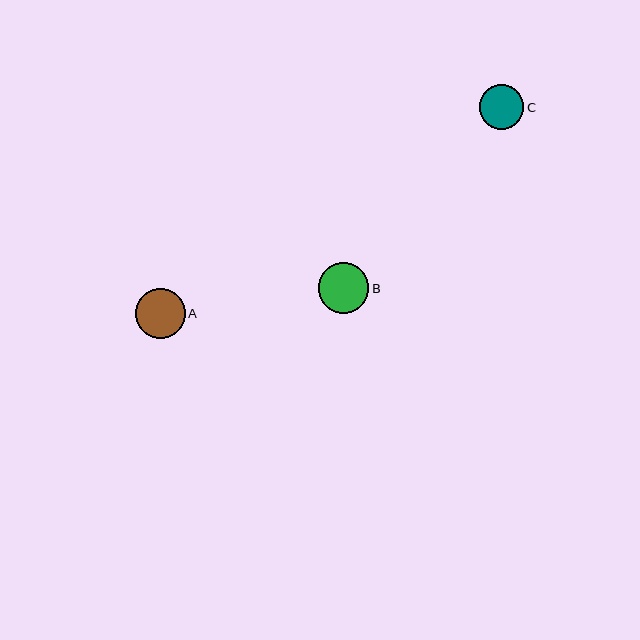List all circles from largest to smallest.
From largest to smallest: B, A, C.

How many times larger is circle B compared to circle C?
Circle B is approximately 1.1 times the size of circle C.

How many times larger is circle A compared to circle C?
Circle A is approximately 1.1 times the size of circle C.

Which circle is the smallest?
Circle C is the smallest with a size of approximately 45 pixels.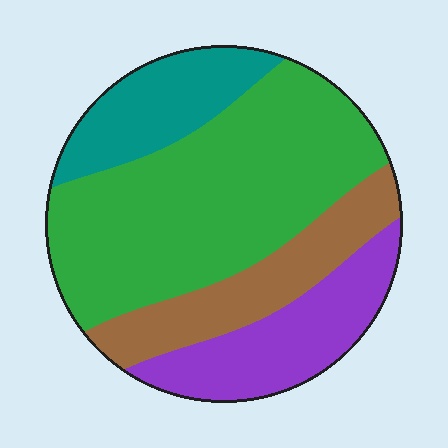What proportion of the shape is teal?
Teal covers 15% of the shape.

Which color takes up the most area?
Green, at roughly 50%.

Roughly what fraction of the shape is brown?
Brown takes up about one sixth (1/6) of the shape.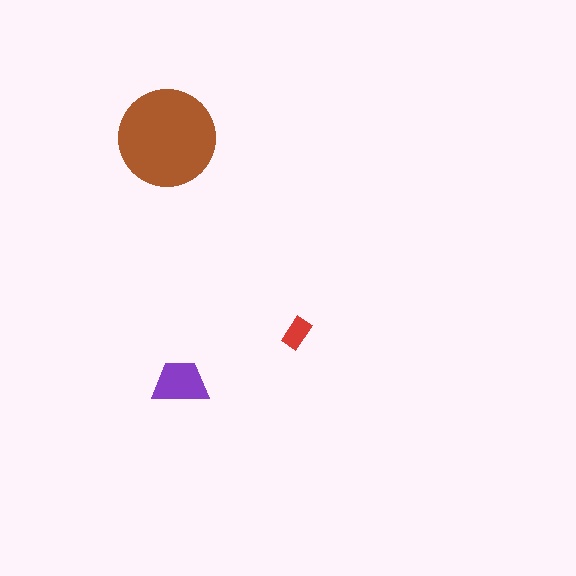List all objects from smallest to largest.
The red rectangle, the purple trapezoid, the brown circle.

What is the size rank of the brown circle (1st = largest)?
1st.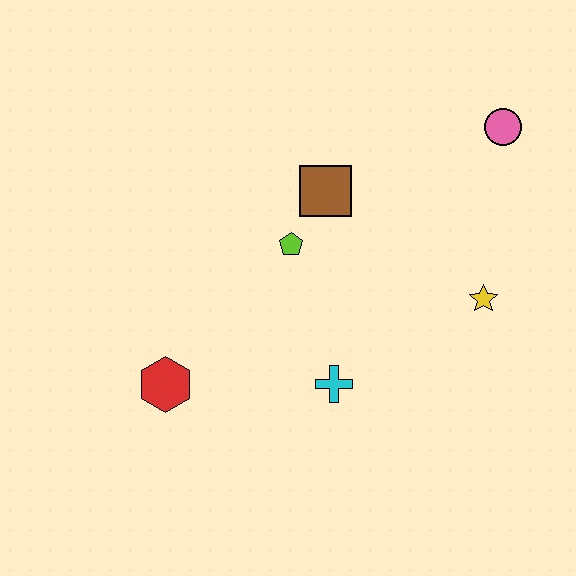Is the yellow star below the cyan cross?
No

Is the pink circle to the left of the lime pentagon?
No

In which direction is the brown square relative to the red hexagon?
The brown square is above the red hexagon.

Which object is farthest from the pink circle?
The red hexagon is farthest from the pink circle.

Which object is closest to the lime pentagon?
The brown square is closest to the lime pentagon.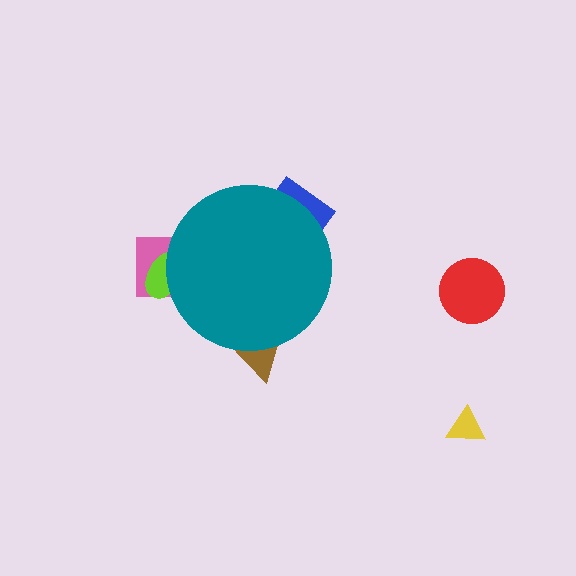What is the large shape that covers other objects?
A teal circle.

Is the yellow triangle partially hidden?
No, the yellow triangle is fully visible.